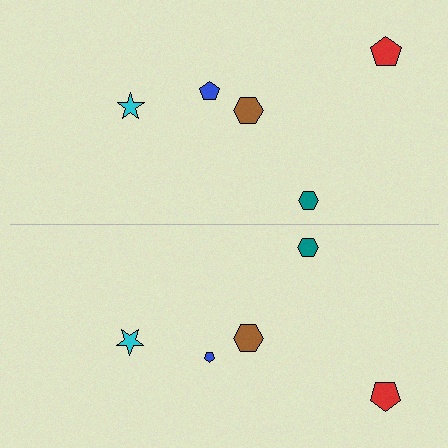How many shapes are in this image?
There are 10 shapes in this image.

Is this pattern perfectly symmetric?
No, the pattern is not perfectly symmetric. The blue pentagon on the bottom side has a different size than its mirror counterpart.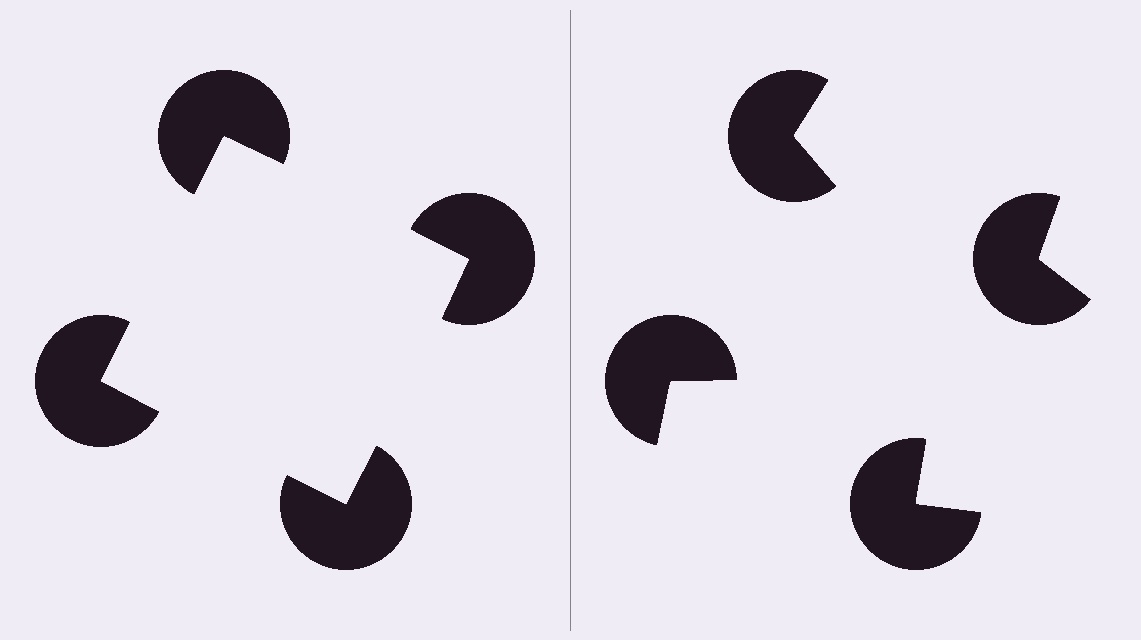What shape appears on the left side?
An illusory square.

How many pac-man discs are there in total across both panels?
8 — 4 on each side.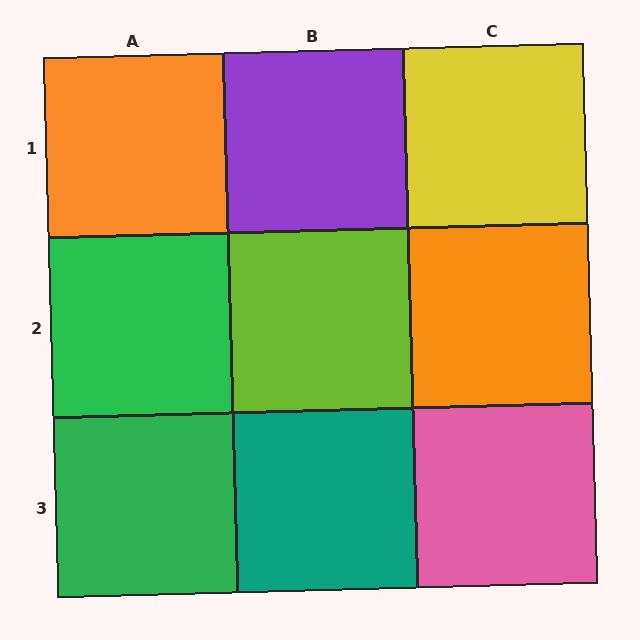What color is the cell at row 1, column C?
Yellow.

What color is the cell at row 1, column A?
Orange.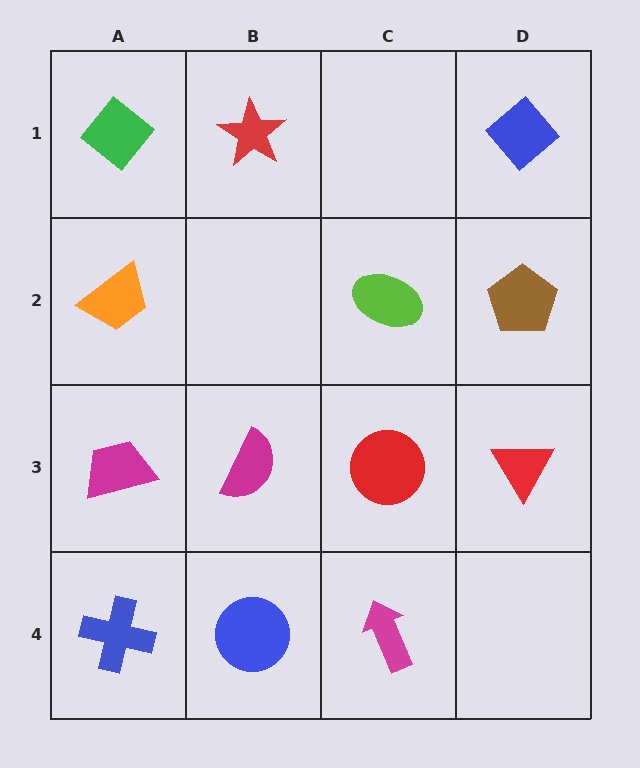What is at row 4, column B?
A blue circle.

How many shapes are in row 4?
3 shapes.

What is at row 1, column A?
A green diamond.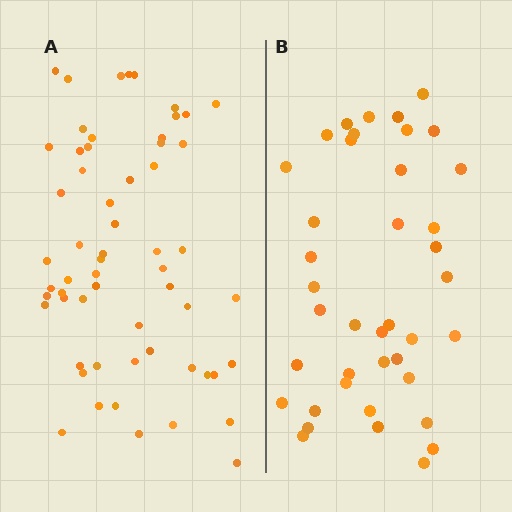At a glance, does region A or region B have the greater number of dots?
Region A (the left region) has more dots.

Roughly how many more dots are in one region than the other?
Region A has approximately 20 more dots than region B.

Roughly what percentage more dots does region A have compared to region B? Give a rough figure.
About 50% more.